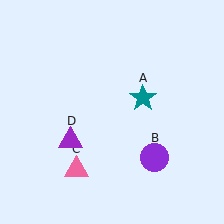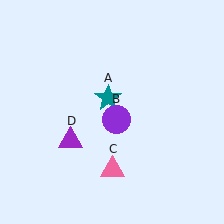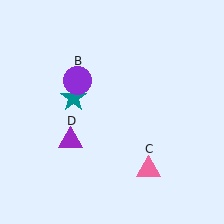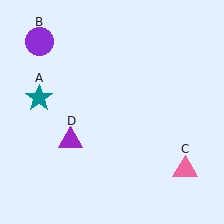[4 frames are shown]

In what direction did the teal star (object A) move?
The teal star (object A) moved left.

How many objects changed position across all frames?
3 objects changed position: teal star (object A), purple circle (object B), pink triangle (object C).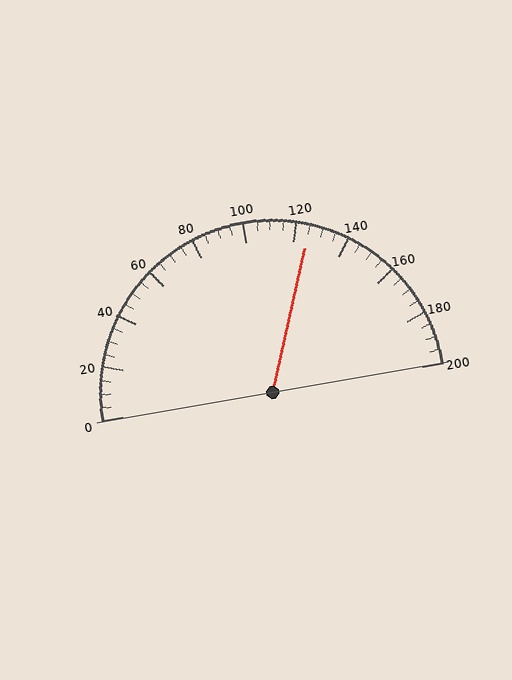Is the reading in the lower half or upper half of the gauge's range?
The reading is in the upper half of the range (0 to 200).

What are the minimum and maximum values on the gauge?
The gauge ranges from 0 to 200.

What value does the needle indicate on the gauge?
The needle indicates approximately 125.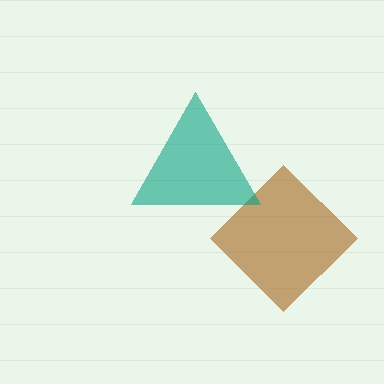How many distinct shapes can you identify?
There are 2 distinct shapes: a brown diamond, a teal triangle.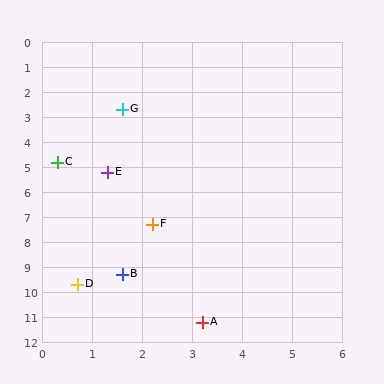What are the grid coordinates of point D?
Point D is at approximately (0.7, 9.7).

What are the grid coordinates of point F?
Point F is at approximately (2.2, 7.3).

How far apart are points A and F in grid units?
Points A and F are about 4.0 grid units apart.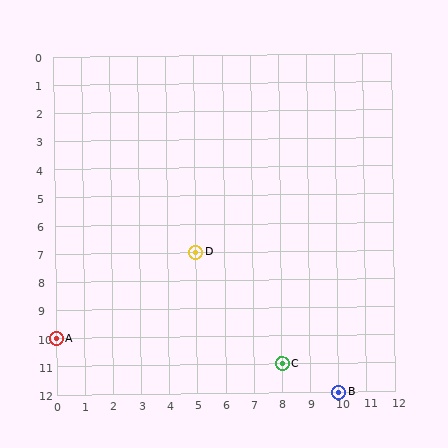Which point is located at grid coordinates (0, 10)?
Point A is at (0, 10).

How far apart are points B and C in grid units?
Points B and C are 2 columns and 1 row apart (about 2.2 grid units diagonally).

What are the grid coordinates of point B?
Point B is at grid coordinates (10, 12).